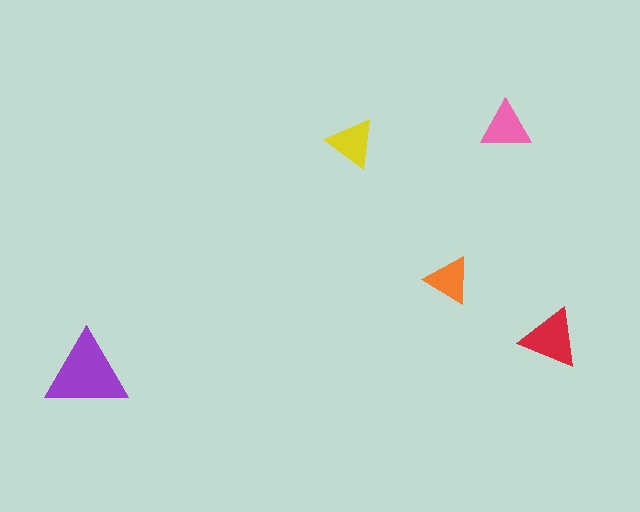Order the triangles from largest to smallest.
the purple one, the red one, the pink one, the yellow one, the orange one.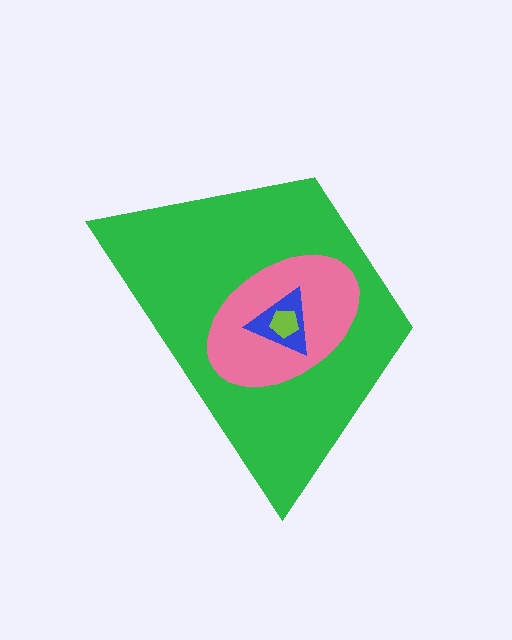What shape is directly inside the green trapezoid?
The pink ellipse.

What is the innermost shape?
The lime pentagon.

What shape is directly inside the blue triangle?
The lime pentagon.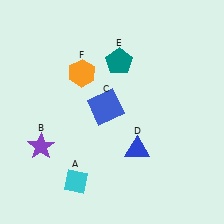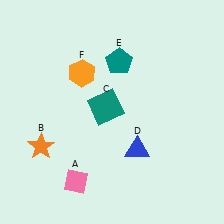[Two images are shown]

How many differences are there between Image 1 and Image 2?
There are 3 differences between the two images.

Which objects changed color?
A changed from cyan to pink. B changed from purple to orange. C changed from blue to teal.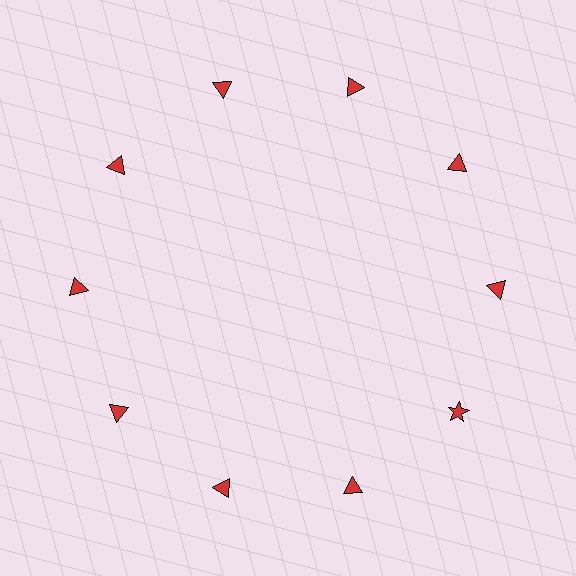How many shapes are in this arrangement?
There are 10 shapes arranged in a ring pattern.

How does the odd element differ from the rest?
It has a different shape: star instead of triangle.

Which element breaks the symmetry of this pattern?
The red star at roughly the 4 o'clock position breaks the symmetry. All other shapes are red triangles.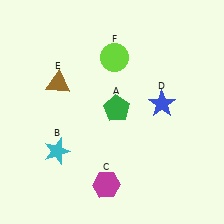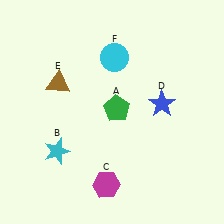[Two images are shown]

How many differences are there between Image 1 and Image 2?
There is 1 difference between the two images.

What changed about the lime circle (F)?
In Image 1, F is lime. In Image 2, it changed to cyan.